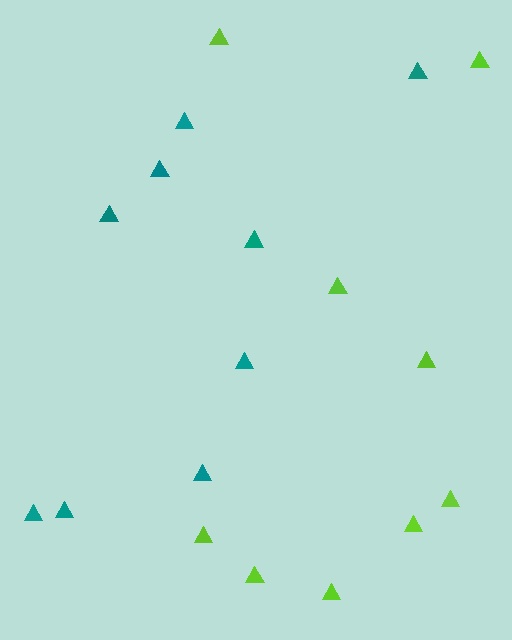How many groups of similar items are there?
There are 2 groups: one group of teal triangles (9) and one group of lime triangles (9).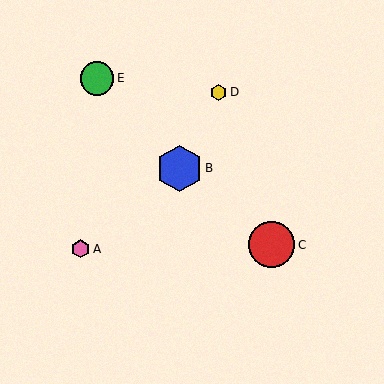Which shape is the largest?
The blue hexagon (labeled B) is the largest.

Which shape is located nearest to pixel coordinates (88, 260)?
The pink hexagon (labeled A) at (81, 249) is nearest to that location.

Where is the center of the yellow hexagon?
The center of the yellow hexagon is at (219, 92).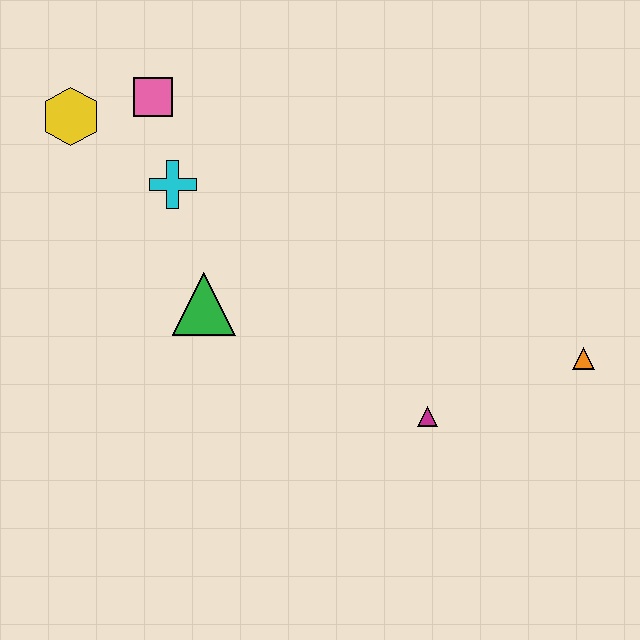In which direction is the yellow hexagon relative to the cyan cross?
The yellow hexagon is to the left of the cyan cross.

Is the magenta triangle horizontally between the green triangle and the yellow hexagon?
No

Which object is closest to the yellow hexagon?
The pink square is closest to the yellow hexagon.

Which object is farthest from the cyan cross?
The orange triangle is farthest from the cyan cross.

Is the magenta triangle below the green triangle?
Yes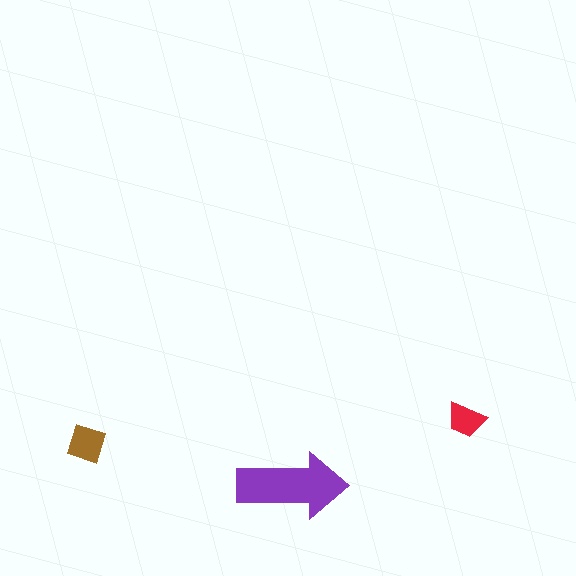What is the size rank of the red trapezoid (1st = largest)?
3rd.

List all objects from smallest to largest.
The red trapezoid, the brown square, the purple arrow.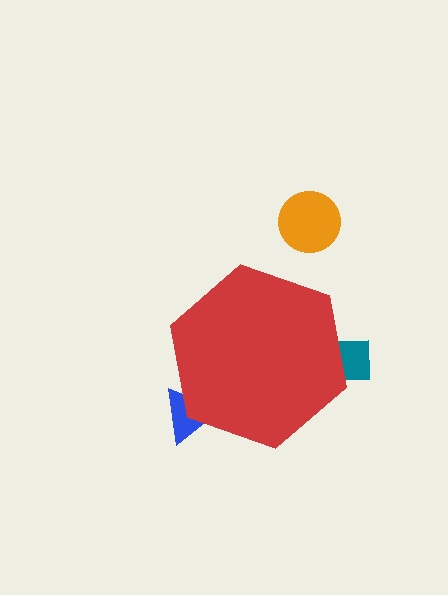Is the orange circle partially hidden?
No, the orange circle is fully visible.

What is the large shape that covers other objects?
A red hexagon.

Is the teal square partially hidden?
Yes, the teal square is partially hidden behind the red hexagon.